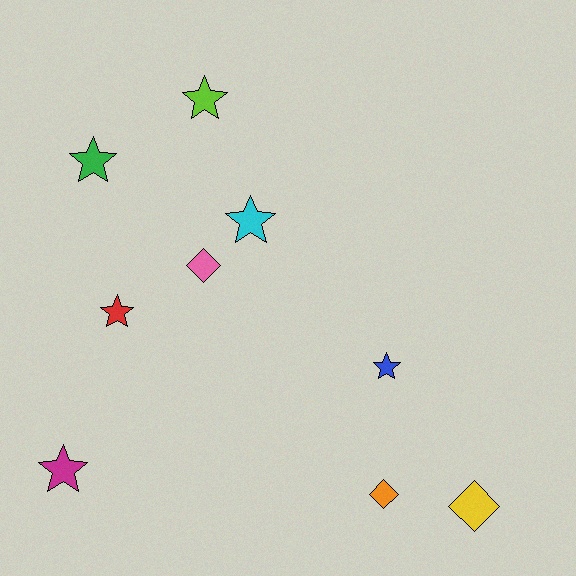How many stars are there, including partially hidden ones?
There are 6 stars.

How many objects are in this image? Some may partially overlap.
There are 9 objects.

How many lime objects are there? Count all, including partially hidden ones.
There is 1 lime object.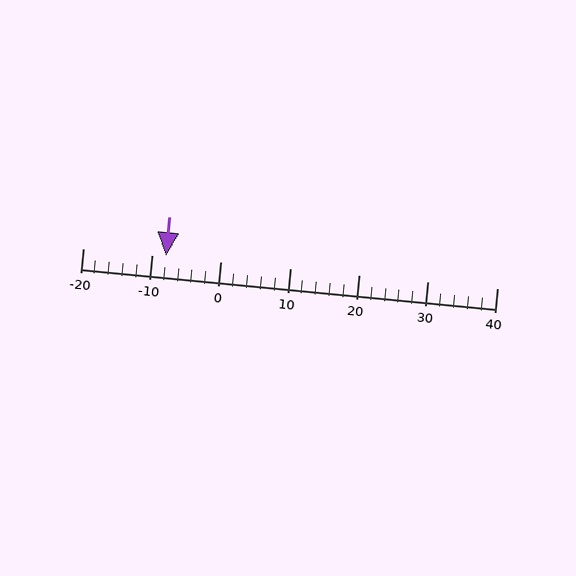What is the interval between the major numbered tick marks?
The major tick marks are spaced 10 units apart.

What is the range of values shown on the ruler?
The ruler shows values from -20 to 40.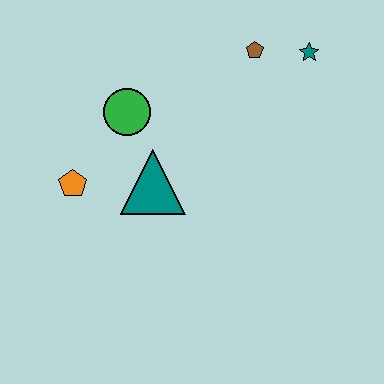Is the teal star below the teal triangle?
No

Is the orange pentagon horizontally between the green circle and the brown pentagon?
No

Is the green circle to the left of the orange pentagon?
No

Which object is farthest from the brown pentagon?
The orange pentagon is farthest from the brown pentagon.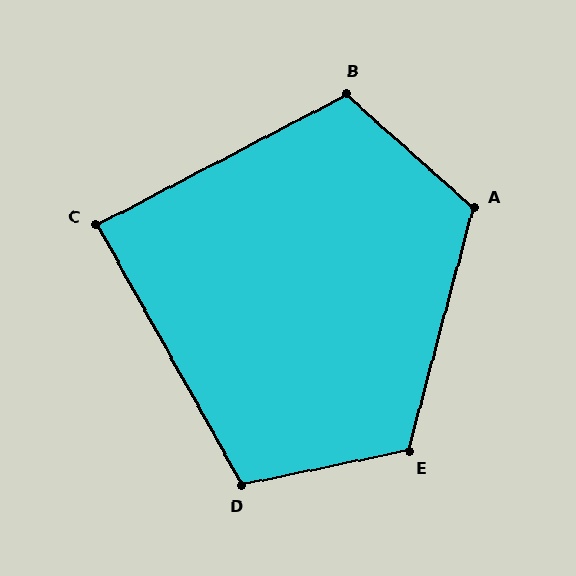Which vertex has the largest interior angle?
A, at approximately 117 degrees.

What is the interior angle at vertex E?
Approximately 117 degrees (obtuse).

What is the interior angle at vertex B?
Approximately 111 degrees (obtuse).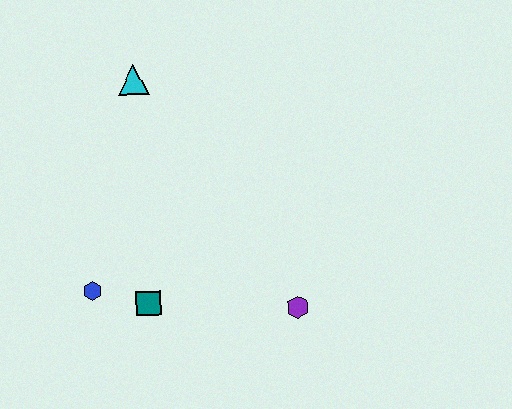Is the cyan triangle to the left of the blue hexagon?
No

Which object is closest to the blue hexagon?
The teal square is closest to the blue hexagon.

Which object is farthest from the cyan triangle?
The purple hexagon is farthest from the cyan triangle.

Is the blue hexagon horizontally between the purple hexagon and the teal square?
No